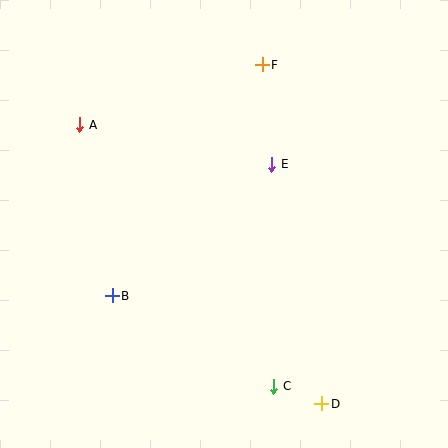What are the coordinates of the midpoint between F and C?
The midpoint between F and C is at (268, 225).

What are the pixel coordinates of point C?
Point C is at (273, 386).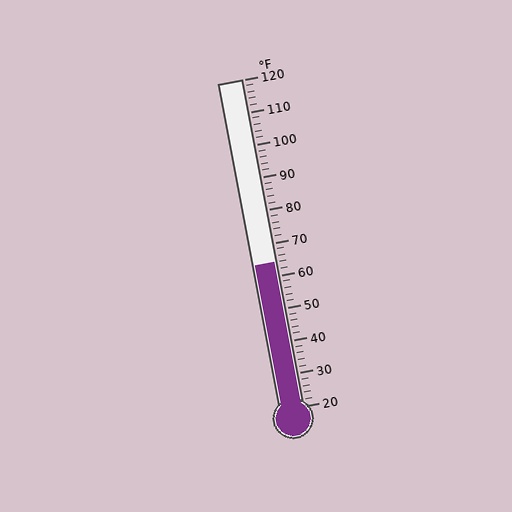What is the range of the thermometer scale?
The thermometer scale ranges from 20°F to 120°F.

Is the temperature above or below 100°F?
The temperature is below 100°F.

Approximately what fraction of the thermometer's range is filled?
The thermometer is filled to approximately 45% of its range.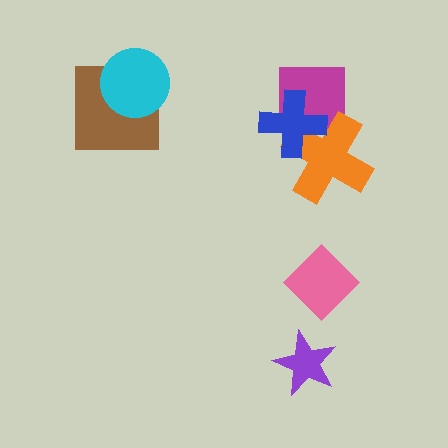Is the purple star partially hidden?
No, no other shape covers it.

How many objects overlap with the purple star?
0 objects overlap with the purple star.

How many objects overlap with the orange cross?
2 objects overlap with the orange cross.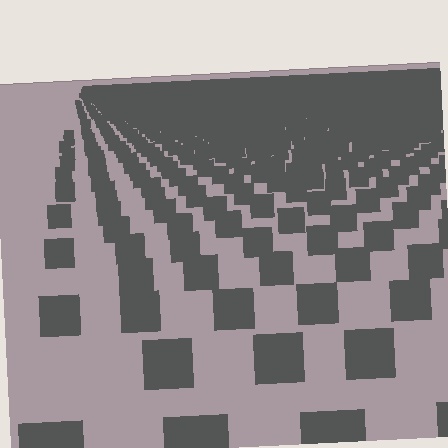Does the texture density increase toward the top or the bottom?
Density increases toward the top.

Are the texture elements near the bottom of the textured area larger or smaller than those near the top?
Larger. Near the bottom, elements are closer to the viewer and appear at a bigger on-screen size.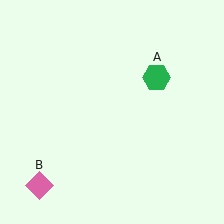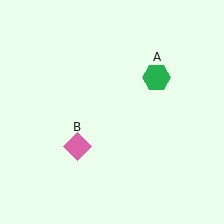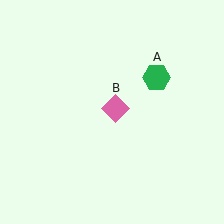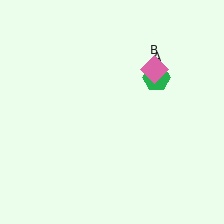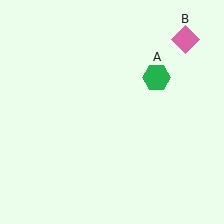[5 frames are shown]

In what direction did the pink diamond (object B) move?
The pink diamond (object B) moved up and to the right.